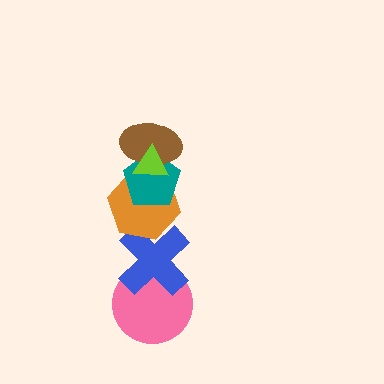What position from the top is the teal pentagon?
The teal pentagon is 3rd from the top.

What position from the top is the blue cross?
The blue cross is 5th from the top.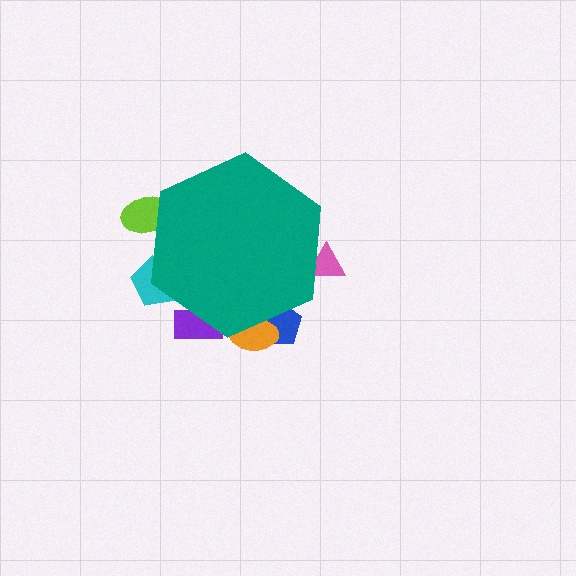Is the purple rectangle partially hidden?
Yes, the purple rectangle is partially hidden behind the teal hexagon.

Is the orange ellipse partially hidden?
Yes, the orange ellipse is partially hidden behind the teal hexagon.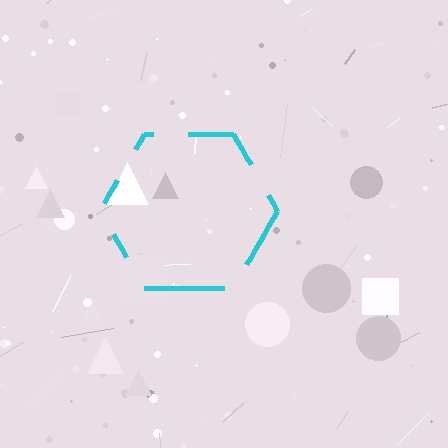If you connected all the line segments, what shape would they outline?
They would outline a hexagon.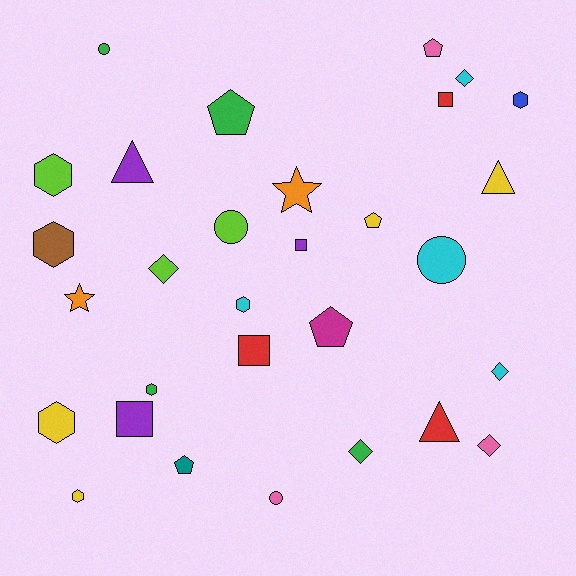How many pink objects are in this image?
There are 3 pink objects.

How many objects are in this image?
There are 30 objects.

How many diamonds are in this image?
There are 5 diamonds.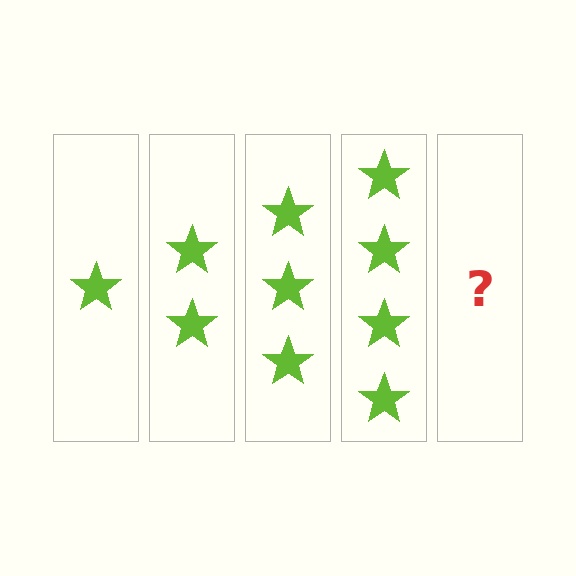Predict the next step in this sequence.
The next step is 5 stars.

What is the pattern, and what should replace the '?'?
The pattern is that each step adds one more star. The '?' should be 5 stars.